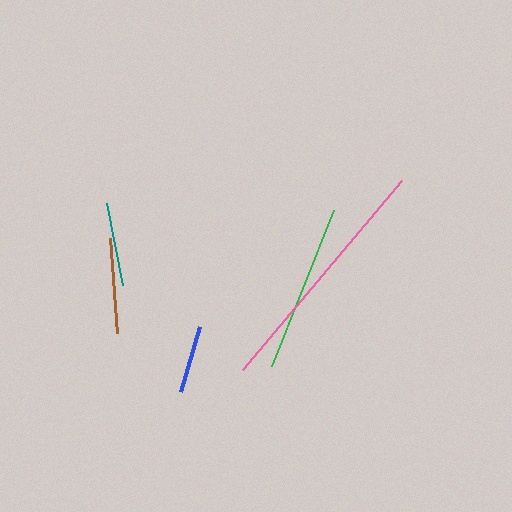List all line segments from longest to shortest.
From longest to shortest: pink, green, brown, teal, blue.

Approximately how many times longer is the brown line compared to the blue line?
The brown line is approximately 1.4 times the length of the blue line.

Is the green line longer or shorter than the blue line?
The green line is longer than the blue line.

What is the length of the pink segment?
The pink segment is approximately 247 pixels long.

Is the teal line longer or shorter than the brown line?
The brown line is longer than the teal line.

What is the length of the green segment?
The green segment is approximately 167 pixels long.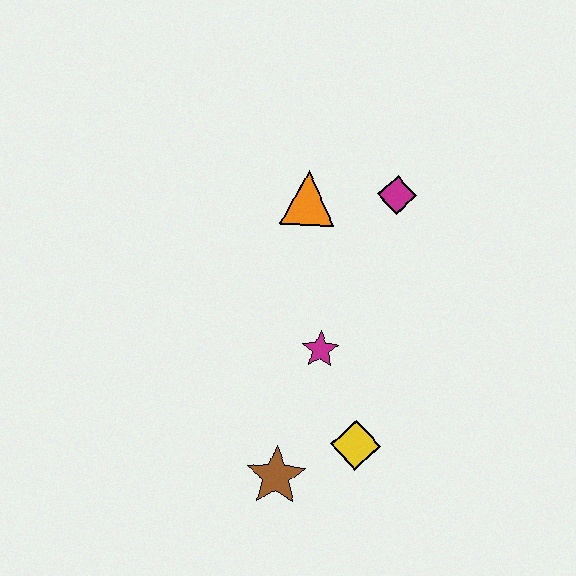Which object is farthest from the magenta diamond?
The brown star is farthest from the magenta diamond.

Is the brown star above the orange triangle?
No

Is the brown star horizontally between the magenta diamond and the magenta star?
No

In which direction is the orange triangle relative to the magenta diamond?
The orange triangle is to the left of the magenta diamond.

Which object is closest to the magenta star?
The yellow diamond is closest to the magenta star.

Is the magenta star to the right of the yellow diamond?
No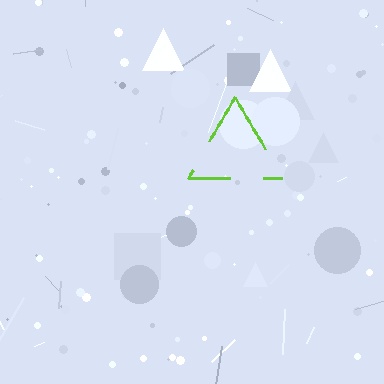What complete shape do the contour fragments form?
The contour fragments form a triangle.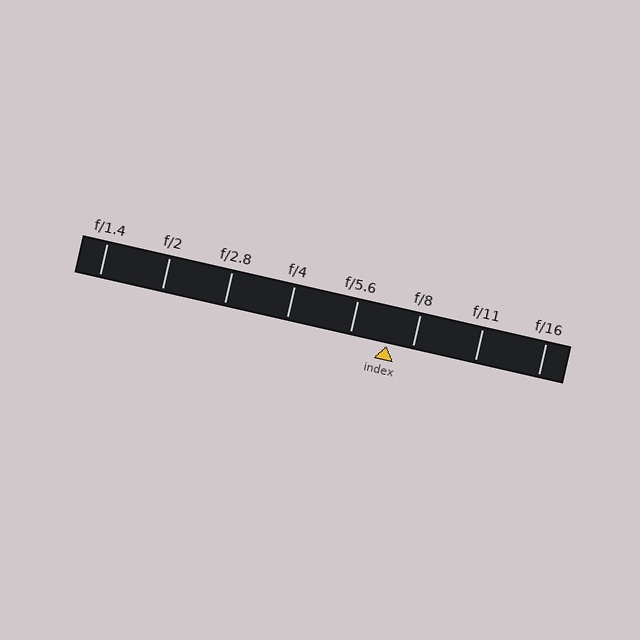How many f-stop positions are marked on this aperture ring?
There are 8 f-stop positions marked.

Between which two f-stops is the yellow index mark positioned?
The index mark is between f/5.6 and f/8.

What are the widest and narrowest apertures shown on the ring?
The widest aperture shown is f/1.4 and the narrowest is f/16.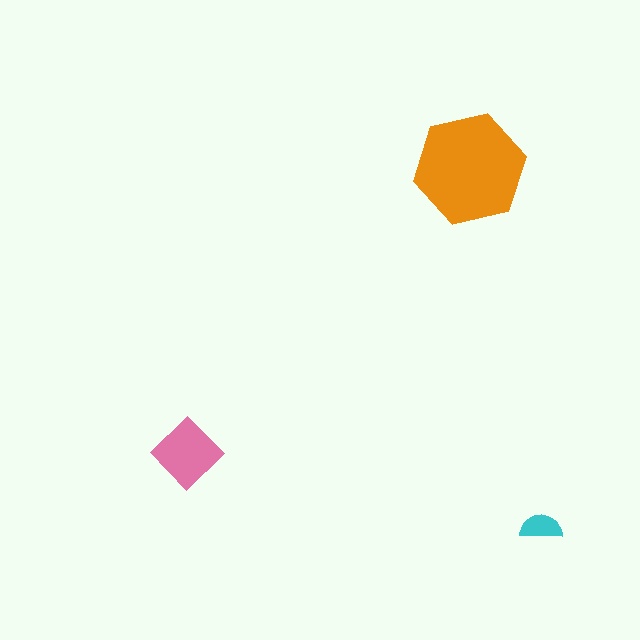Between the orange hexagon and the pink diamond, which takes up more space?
The orange hexagon.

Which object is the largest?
The orange hexagon.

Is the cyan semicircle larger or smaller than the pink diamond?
Smaller.